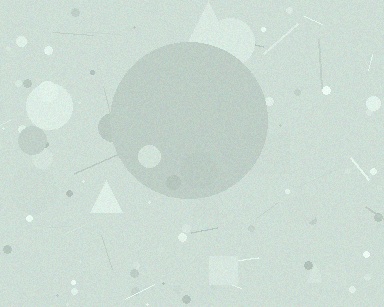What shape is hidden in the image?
A circle is hidden in the image.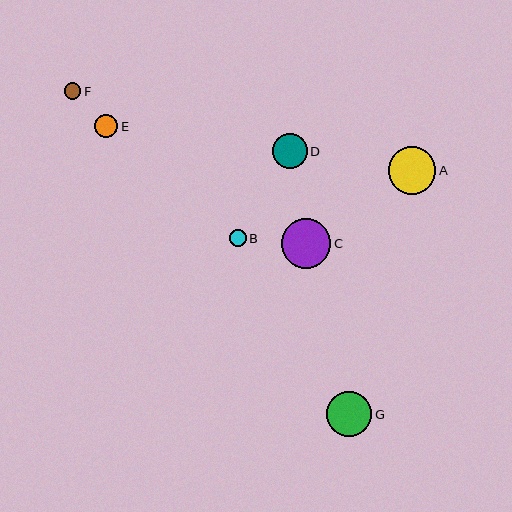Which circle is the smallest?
Circle F is the smallest with a size of approximately 16 pixels.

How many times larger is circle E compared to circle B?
Circle E is approximately 1.4 times the size of circle B.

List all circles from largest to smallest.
From largest to smallest: C, A, G, D, E, B, F.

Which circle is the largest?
Circle C is the largest with a size of approximately 50 pixels.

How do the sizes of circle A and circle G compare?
Circle A and circle G are approximately the same size.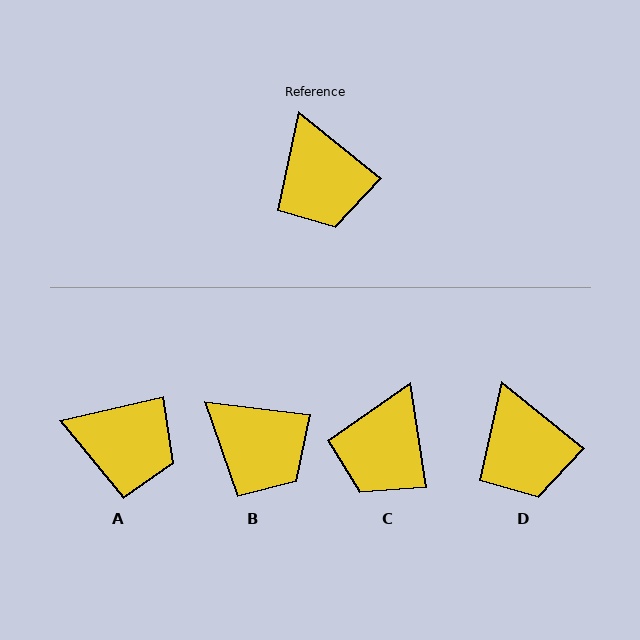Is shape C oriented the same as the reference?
No, it is off by about 42 degrees.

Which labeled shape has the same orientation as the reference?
D.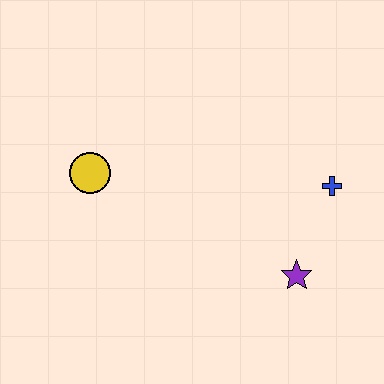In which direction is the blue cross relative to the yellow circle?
The blue cross is to the right of the yellow circle.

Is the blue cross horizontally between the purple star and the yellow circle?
No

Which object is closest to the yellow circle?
The purple star is closest to the yellow circle.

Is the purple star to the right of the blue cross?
No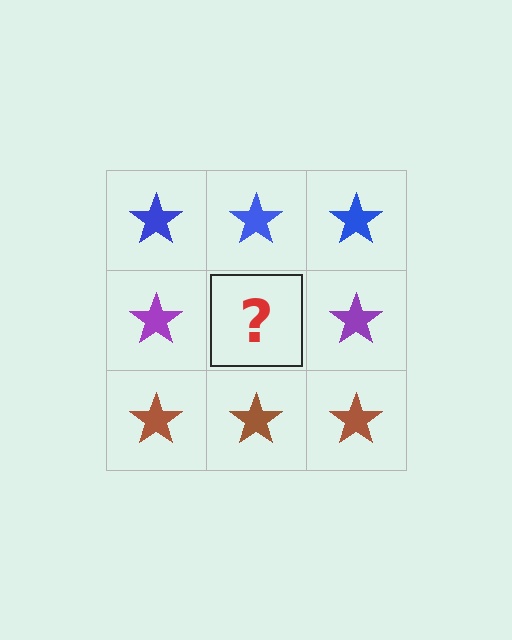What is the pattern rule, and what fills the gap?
The rule is that each row has a consistent color. The gap should be filled with a purple star.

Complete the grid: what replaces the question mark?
The question mark should be replaced with a purple star.